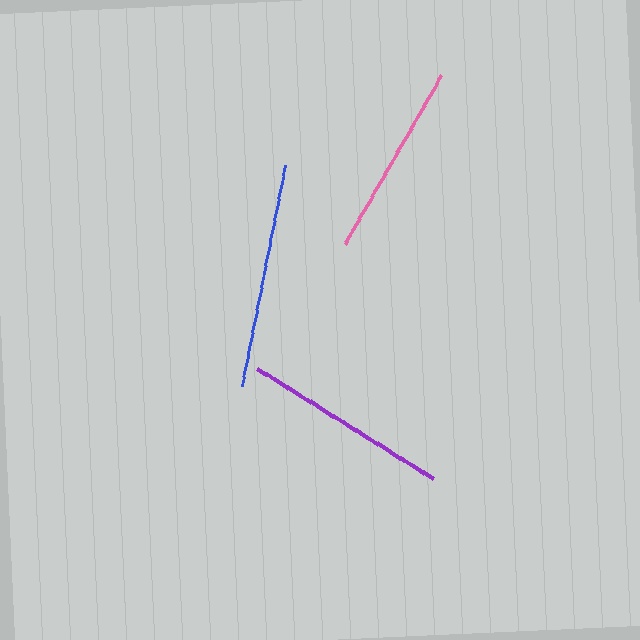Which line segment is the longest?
The blue line is the longest at approximately 224 pixels.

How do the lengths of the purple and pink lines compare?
The purple and pink lines are approximately the same length.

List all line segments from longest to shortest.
From longest to shortest: blue, purple, pink.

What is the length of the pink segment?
The pink segment is approximately 195 pixels long.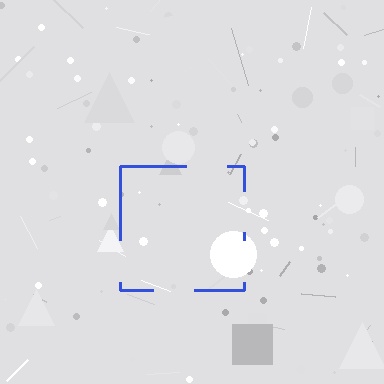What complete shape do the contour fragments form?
The contour fragments form a square.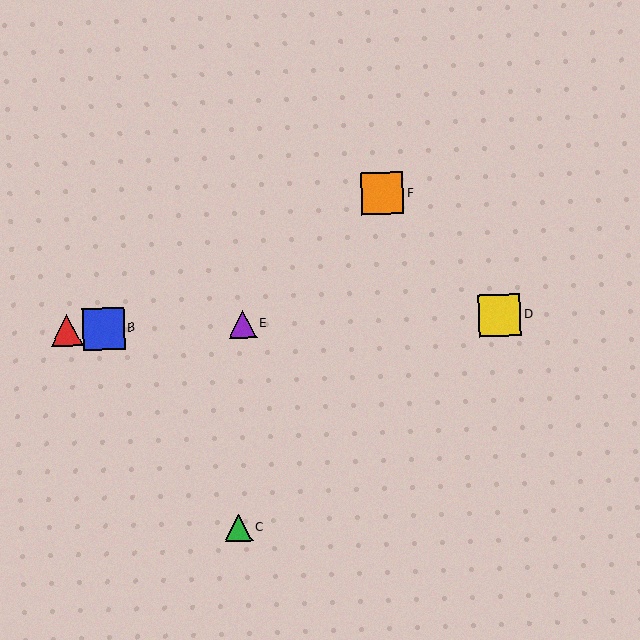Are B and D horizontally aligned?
Yes, both are at y≈329.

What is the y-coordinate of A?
Object A is at y≈330.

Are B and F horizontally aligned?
No, B is at y≈329 and F is at y≈194.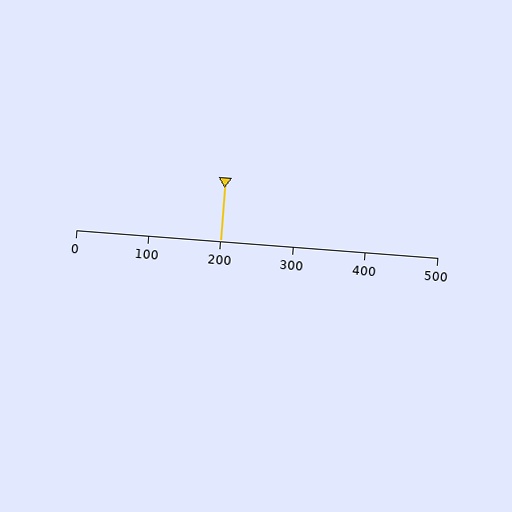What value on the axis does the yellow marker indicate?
The marker indicates approximately 200.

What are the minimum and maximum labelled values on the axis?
The axis runs from 0 to 500.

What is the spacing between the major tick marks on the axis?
The major ticks are spaced 100 apart.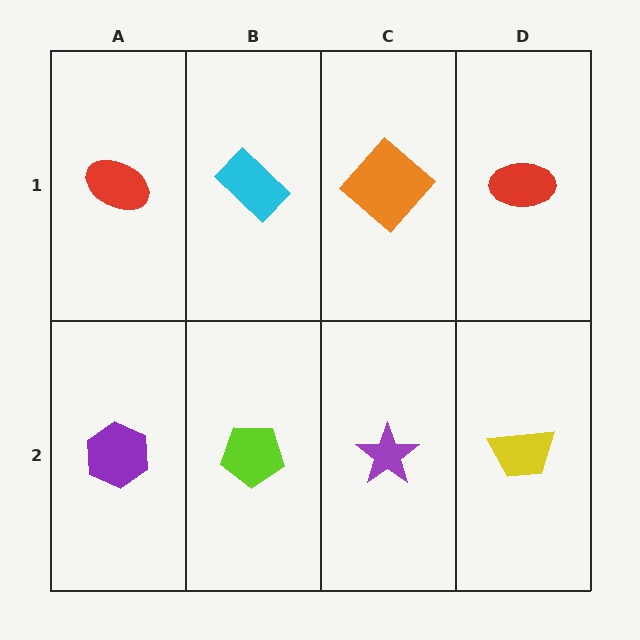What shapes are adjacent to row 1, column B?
A lime pentagon (row 2, column B), a red ellipse (row 1, column A), an orange diamond (row 1, column C).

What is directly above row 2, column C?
An orange diamond.